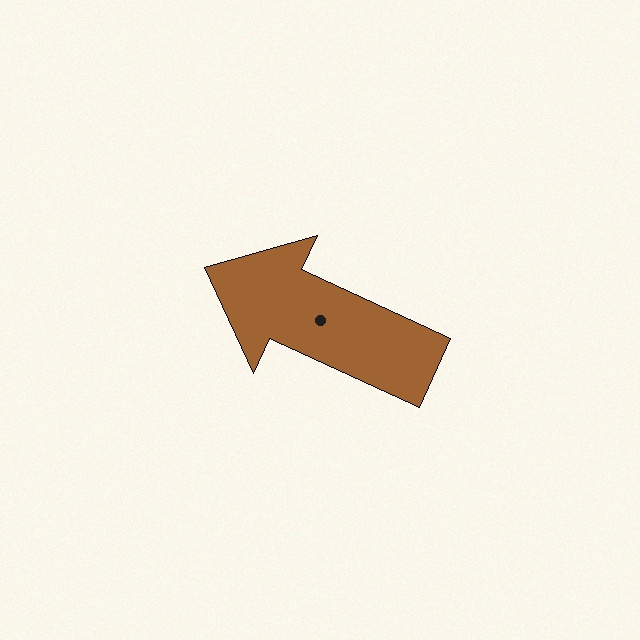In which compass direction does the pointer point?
Northwest.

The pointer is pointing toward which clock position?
Roughly 10 o'clock.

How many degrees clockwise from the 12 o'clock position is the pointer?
Approximately 295 degrees.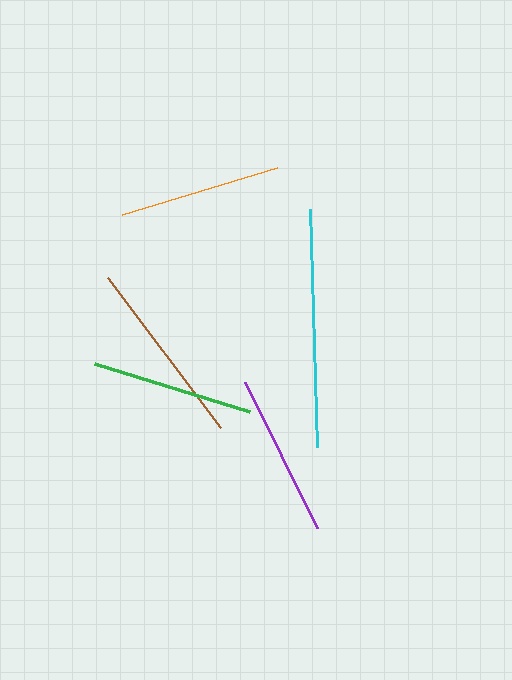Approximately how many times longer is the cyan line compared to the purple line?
The cyan line is approximately 1.5 times the length of the purple line.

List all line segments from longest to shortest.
From longest to shortest: cyan, brown, purple, green, orange.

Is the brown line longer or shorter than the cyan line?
The cyan line is longer than the brown line.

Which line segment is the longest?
The cyan line is the longest at approximately 239 pixels.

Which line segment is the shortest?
The orange line is the shortest at approximately 161 pixels.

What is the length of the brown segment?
The brown segment is approximately 188 pixels long.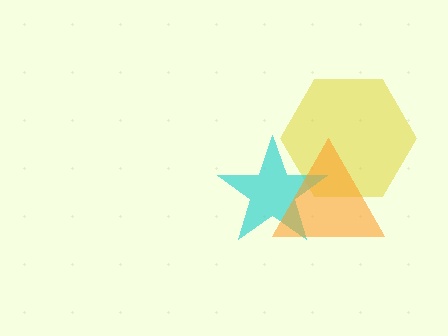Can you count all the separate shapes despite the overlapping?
Yes, there are 3 separate shapes.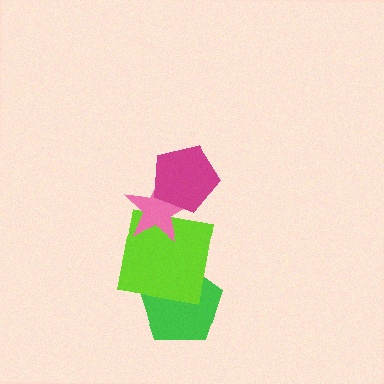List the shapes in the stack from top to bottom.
From top to bottom: the magenta pentagon, the pink star, the lime square, the green pentagon.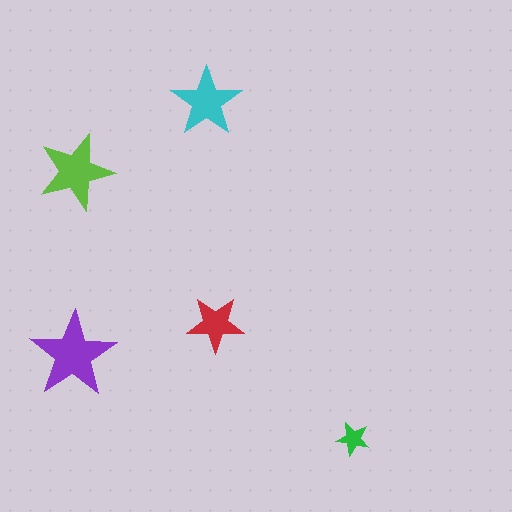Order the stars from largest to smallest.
the purple one, the lime one, the cyan one, the red one, the green one.